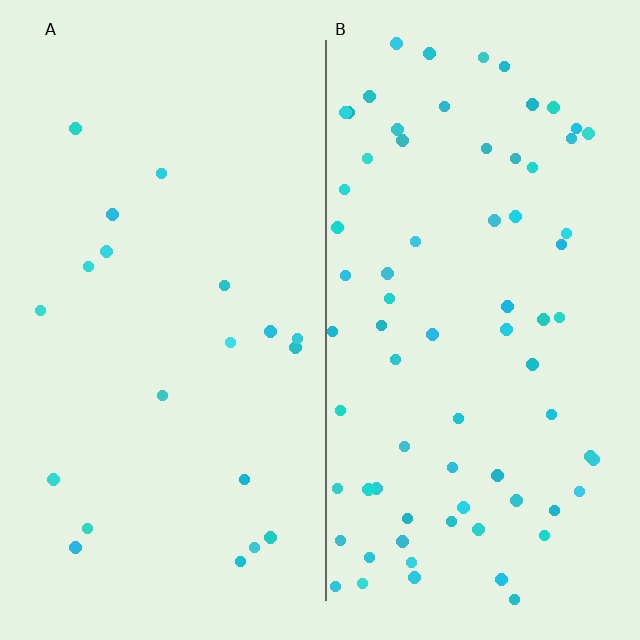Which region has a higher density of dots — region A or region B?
B (the right).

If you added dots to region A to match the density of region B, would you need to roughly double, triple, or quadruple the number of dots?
Approximately quadruple.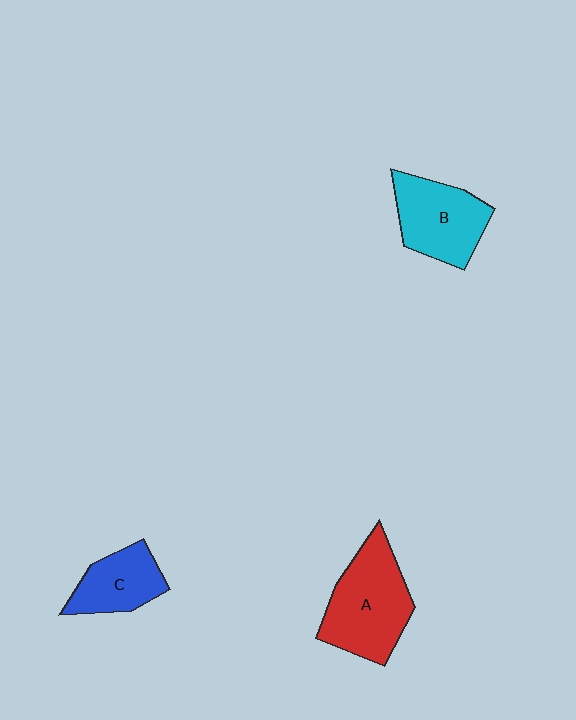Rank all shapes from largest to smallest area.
From largest to smallest: A (red), B (cyan), C (blue).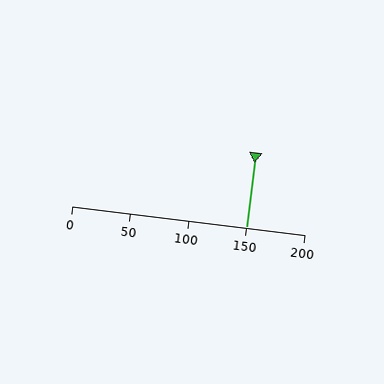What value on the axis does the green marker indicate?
The marker indicates approximately 150.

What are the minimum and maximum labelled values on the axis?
The axis runs from 0 to 200.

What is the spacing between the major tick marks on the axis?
The major ticks are spaced 50 apart.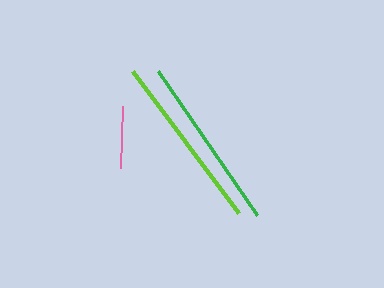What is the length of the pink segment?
The pink segment is approximately 62 pixels long.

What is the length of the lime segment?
The lime segment is approximately 177 pixels long.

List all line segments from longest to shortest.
From longest to shortest: lime, green, pink.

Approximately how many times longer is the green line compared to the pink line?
The green line is approximately 2.8 times the length of the pink line.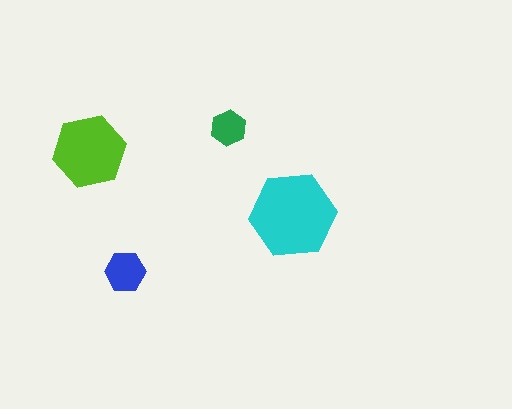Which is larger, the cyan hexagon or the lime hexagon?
The cyan one.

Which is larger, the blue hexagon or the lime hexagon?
The lime one.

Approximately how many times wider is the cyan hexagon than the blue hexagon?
About 2 times wider.